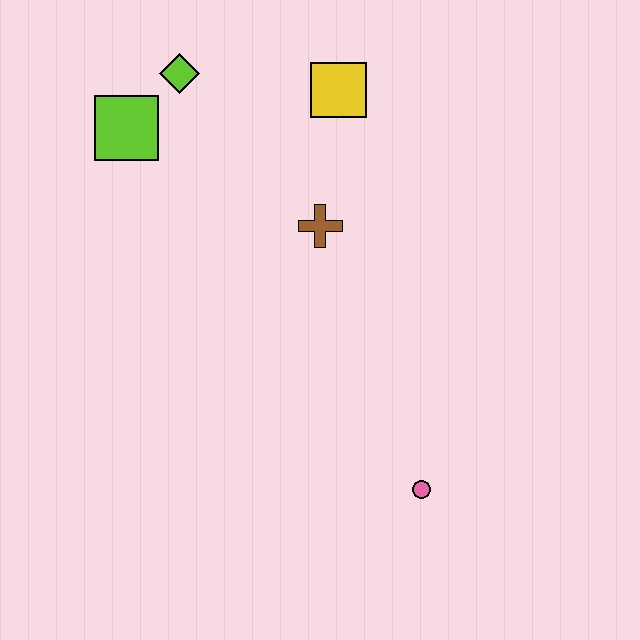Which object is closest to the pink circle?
The brown cross is closest to the pink circle.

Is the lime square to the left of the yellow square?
Yes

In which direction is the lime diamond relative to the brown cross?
The lime diamond is above the brown cross.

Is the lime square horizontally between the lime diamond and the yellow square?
No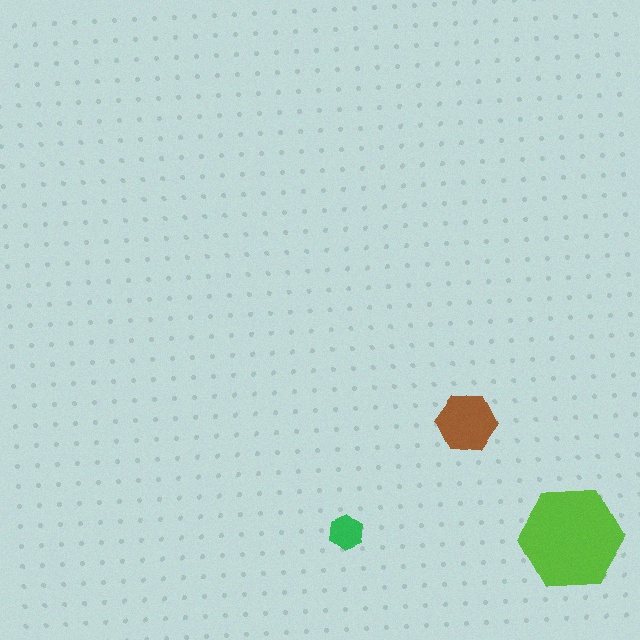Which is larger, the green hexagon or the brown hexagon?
The brown one.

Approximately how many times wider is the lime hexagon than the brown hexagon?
About 1.5 times wider.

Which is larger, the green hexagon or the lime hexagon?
The lime one.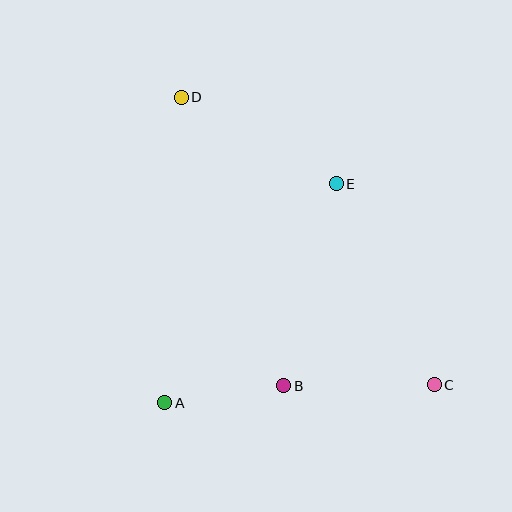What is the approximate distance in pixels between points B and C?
The distance between B and C is approximately 150 pixels.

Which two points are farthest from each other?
Points C and D are farthest from each other.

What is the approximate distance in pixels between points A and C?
The distance between A and C is approximately 270 pixels.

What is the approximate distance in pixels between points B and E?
The distance between B and E is approximately 209 pixels.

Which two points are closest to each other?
Points A and B are closest to each other.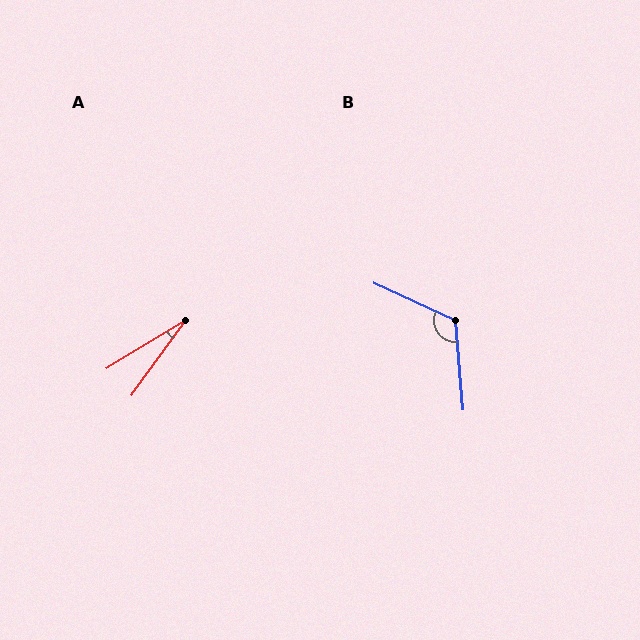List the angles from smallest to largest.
A (23°), B (120°).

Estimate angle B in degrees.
Approximately 120 degrees.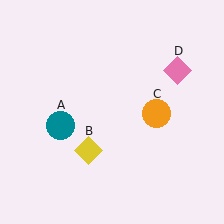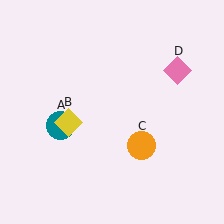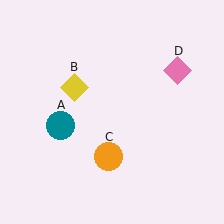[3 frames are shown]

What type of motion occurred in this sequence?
The yellow diamond (object B), orange circle (object C) rotated clockwise around the center of the scene.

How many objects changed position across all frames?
2 objects changed position: yellow diamond (object B), orange circle (object C).